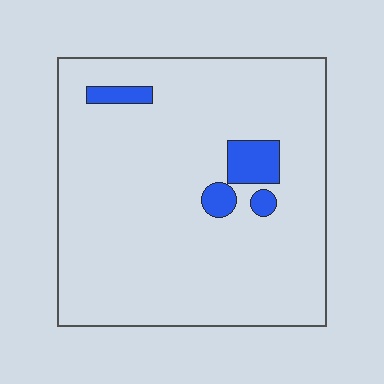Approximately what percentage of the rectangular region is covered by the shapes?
Approximately 5%.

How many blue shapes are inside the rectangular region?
4.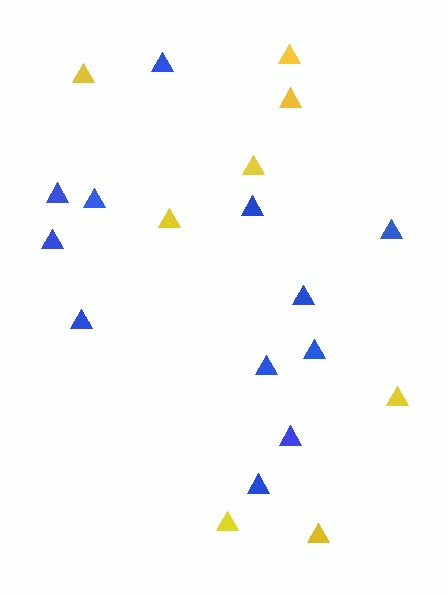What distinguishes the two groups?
There are 2 groups: one group of yellow triangles (8) and one group of blue triangles (12).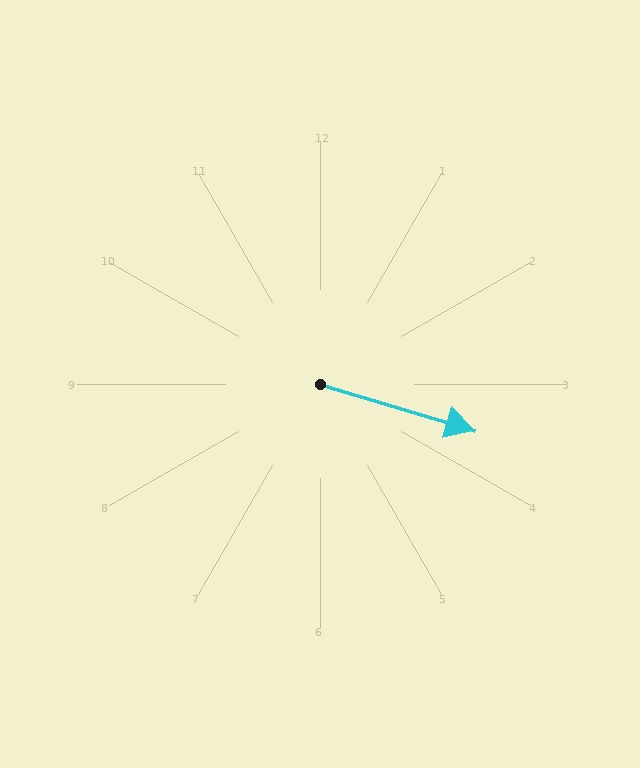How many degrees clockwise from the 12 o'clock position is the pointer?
Approximately 107 degrees.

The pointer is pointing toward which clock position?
Roughly 4 o'clock.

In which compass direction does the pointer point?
East.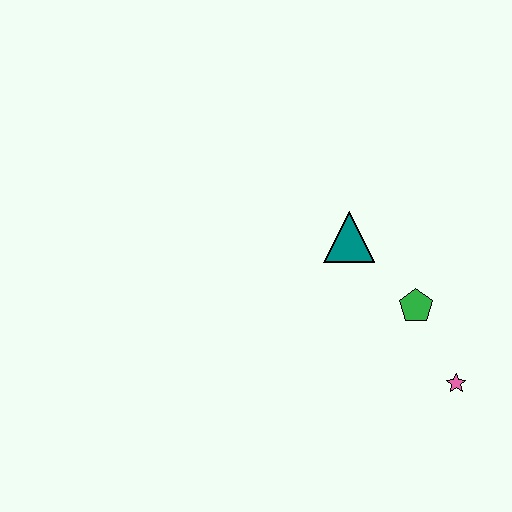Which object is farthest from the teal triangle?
The pink star is farthest from the teal triangle.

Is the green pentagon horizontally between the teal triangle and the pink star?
Yes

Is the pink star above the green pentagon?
No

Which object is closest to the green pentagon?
The pink star is closest to the green pentagon.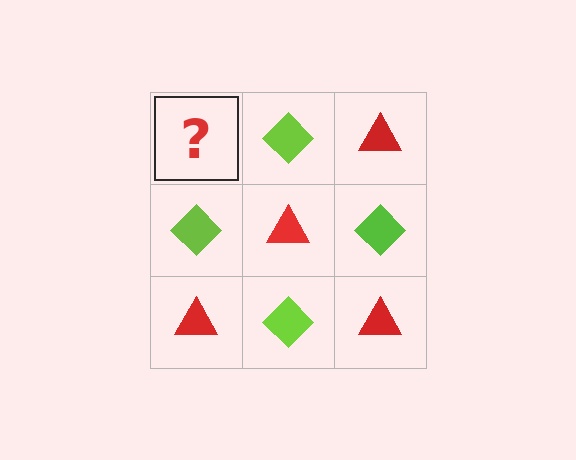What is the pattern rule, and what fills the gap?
The rule is that it alternates red triangle and lime diamond in a checkerboard pattern. The gap should be filled with a red triangle.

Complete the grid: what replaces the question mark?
The question mark should be replaced with a red triangle.